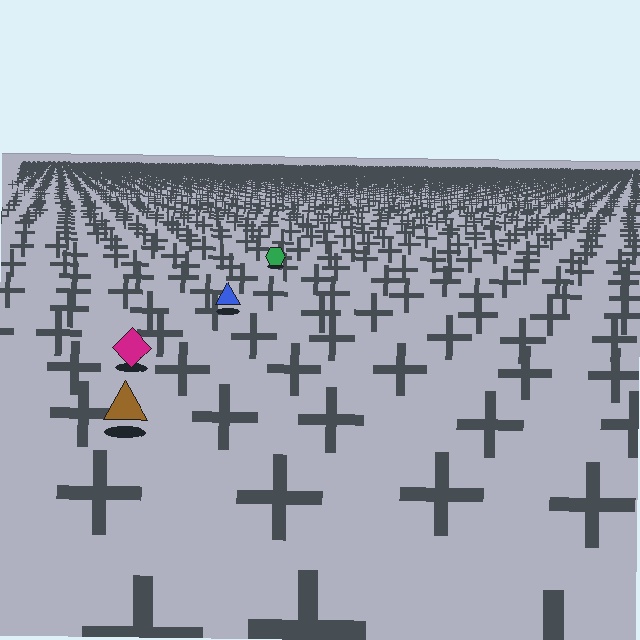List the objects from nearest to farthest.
From nearest to farthest: the brown triangle, the magenta diamond, the blue triangle, the green hexagon.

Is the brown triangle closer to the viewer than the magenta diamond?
Yes. The brown triangle is closer — you can tell from the texture gradient: the ground texture is coarser near it.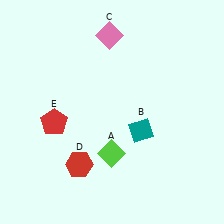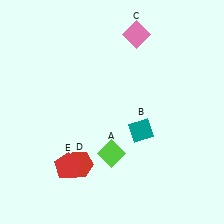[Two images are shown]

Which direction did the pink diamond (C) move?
The pink diamond (C) moved right.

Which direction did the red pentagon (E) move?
The red pentagon (E) moved down.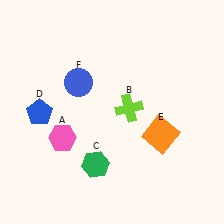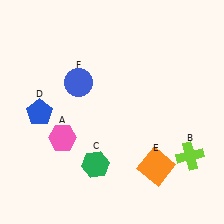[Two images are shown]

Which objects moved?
The objects that moved are: the lime cross (B), the orange square (E).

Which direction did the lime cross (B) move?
The lime cross (B) moved right.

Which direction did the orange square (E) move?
The orange square (E) moved down.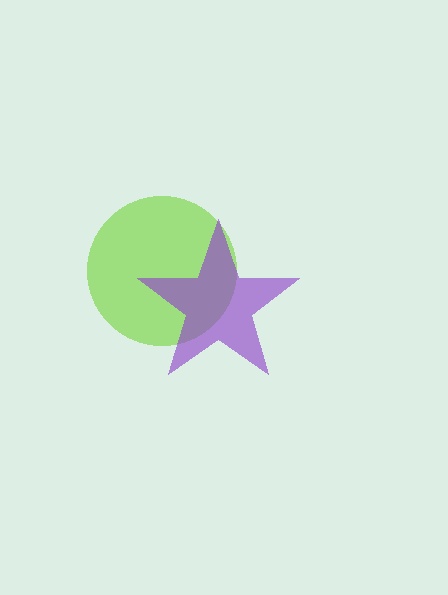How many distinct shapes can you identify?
There are 2 distinct shapes: a lime circle, a purple star.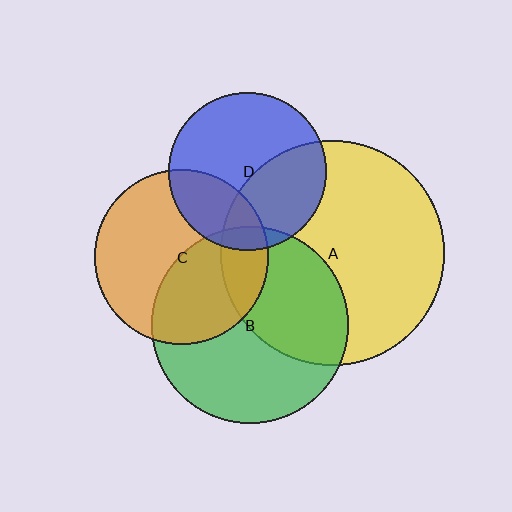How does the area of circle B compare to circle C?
Approximately 1.3 times.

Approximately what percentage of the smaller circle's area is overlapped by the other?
Approximately 20%.